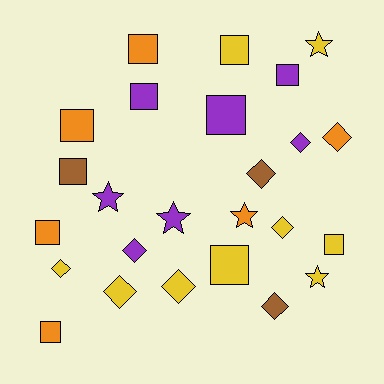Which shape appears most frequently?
Square, with 11 objects.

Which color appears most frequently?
Yellow, with 9 objects.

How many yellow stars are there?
There are 2 yellow stars.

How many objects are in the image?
There are 25 objects.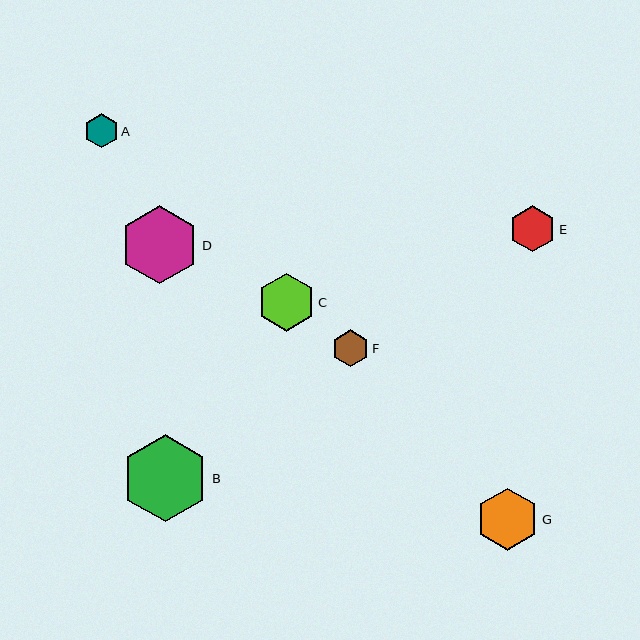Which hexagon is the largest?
Hexagon B is the largest with a size of approximately 87 pixels.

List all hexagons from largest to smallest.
From largest to smallest: B, D, G, C, E, F, A.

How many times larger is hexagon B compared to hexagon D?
Hexagon B is approximately 1.1 times the size of hexagon D.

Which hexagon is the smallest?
Hexagon A is the smallest with a size of approximately 34 pixels.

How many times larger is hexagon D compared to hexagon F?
Hexagon D is approximately 2.2 times the size of hexagon F.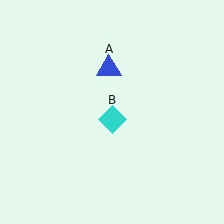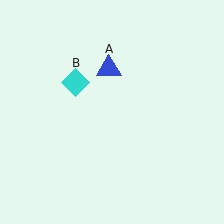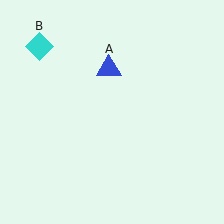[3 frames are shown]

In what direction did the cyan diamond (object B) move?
The cyan diamond (object B) moved up and to the left.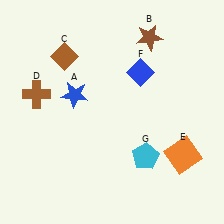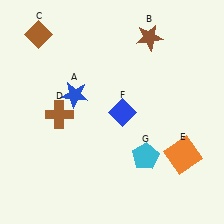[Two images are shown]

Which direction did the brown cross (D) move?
The brown cross (D) moved right.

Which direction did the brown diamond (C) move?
The brown diamond (C) moved left.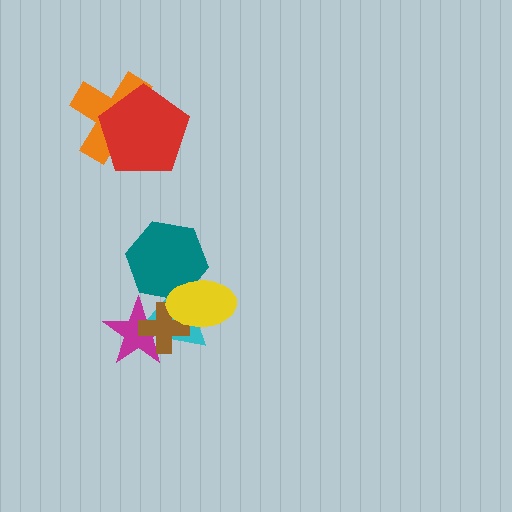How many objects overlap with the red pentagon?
1 object overlaps with the red pentagon.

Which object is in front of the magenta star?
The brown cross is in front of the magenta star.